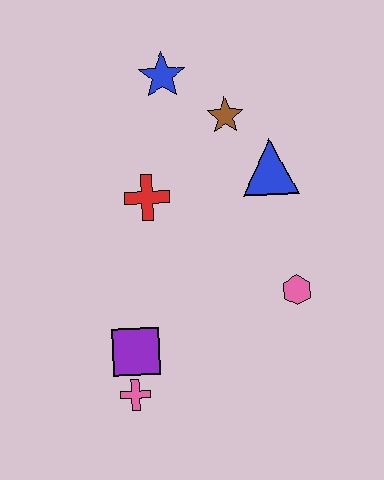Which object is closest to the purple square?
The pink cross is closest to the purple square.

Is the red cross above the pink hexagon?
Yes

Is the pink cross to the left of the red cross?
Yes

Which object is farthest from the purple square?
The blue star is farthest from the purple square.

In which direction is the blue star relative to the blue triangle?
The blue star is to the left of the blue triangle.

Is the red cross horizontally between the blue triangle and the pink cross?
Yes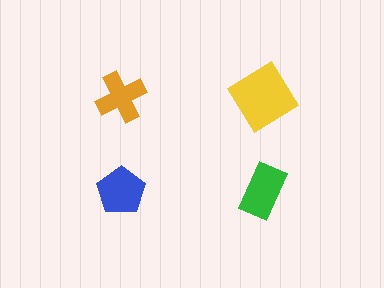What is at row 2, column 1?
A blue pentagon.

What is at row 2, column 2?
A green rectangle.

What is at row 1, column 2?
A yellow diamond.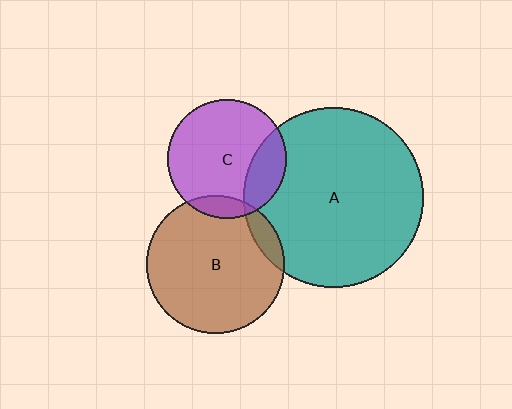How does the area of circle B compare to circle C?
Approximately 1.3 times.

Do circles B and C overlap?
Yes.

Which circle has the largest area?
Circle A (teal).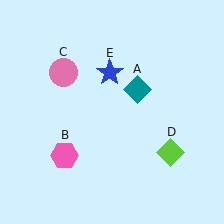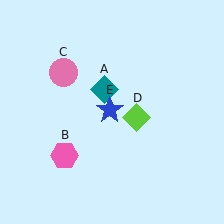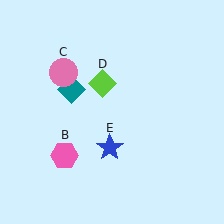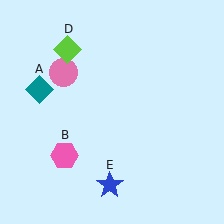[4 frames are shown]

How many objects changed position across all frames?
3 objects changed position: teal diamond (object A), lime diamond (object D), blue star (object E).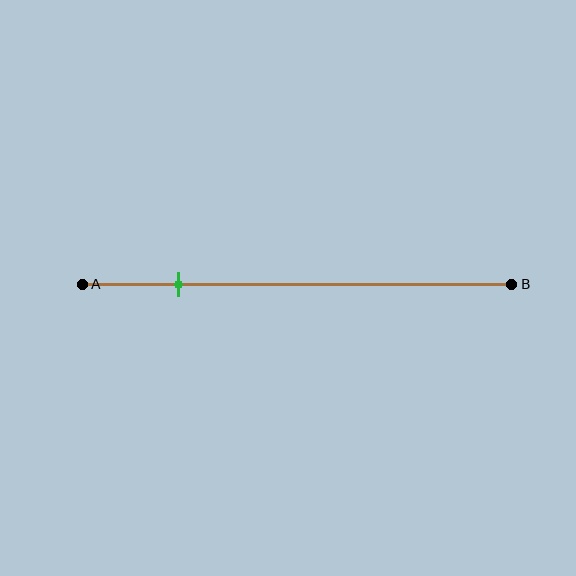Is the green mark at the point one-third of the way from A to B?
No, the mark is at about 20% from A, not at the 33% one-third point.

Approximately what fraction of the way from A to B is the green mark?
The green mark is approximately 20% of the way from A to B.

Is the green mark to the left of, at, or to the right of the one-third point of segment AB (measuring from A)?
The green mark is to the left of the one-third point of segment AB.